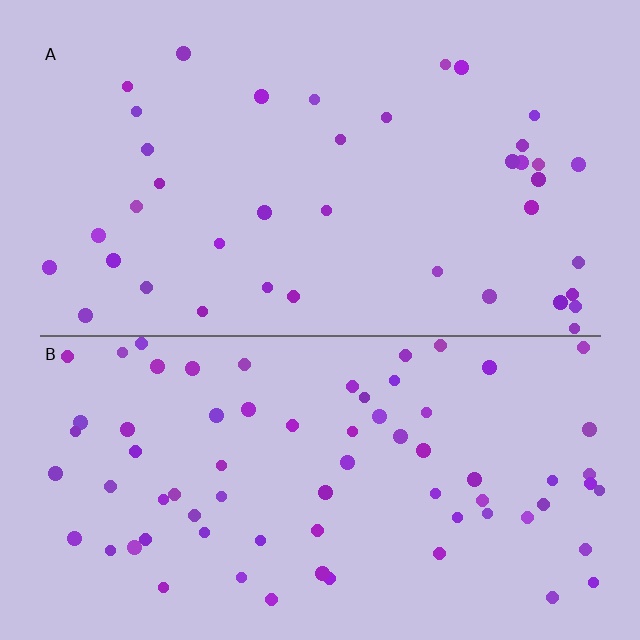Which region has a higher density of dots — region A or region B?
B (the bottom).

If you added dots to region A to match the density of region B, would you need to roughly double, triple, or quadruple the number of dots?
Approximately double.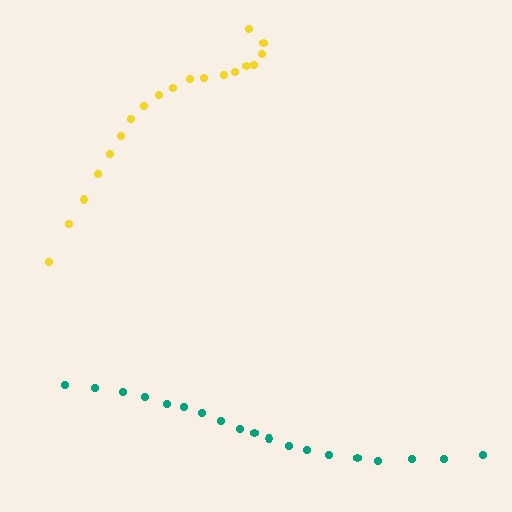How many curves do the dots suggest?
There are 2 distinct paths.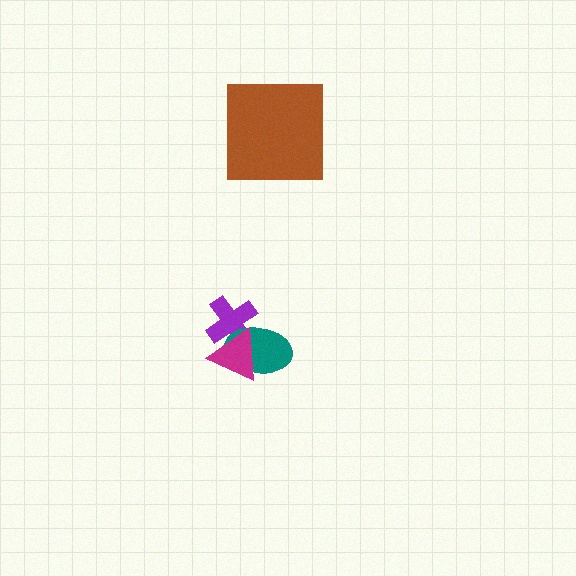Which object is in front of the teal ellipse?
The magenta triangle is in front of the teal ellipse.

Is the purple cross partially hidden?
Yes, it is partially covered by another shape.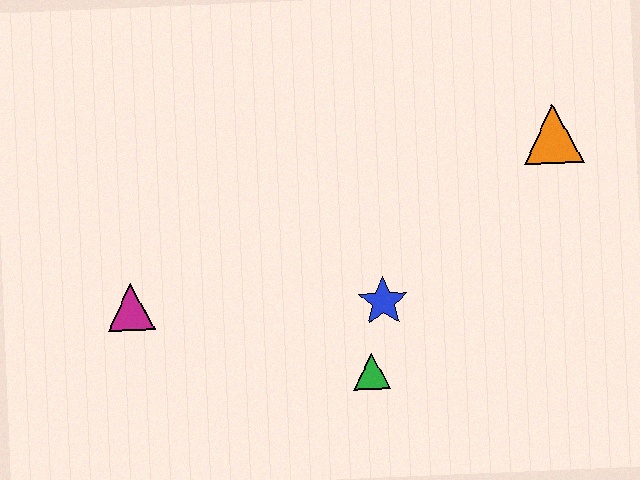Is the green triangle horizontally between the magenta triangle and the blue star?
Yes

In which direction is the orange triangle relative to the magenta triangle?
The orange triangle is to the right of the magenta triangle.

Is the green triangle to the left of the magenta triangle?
No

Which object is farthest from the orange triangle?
The magenta triangle is farthest from the orange triangle.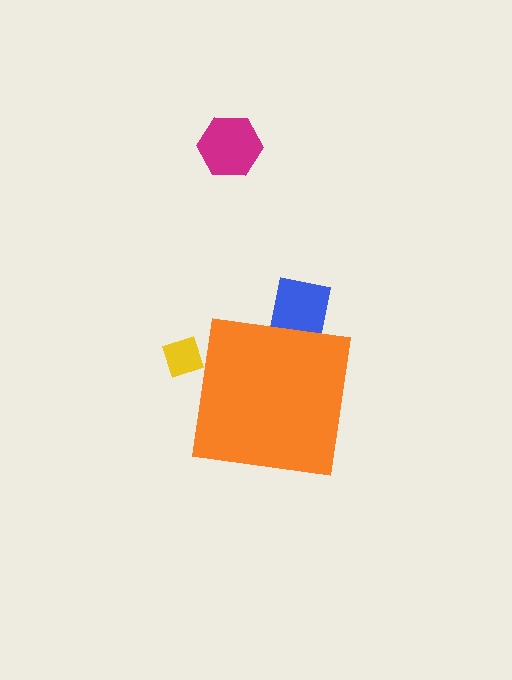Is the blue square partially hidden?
Yes, the blue square is partially hidden behind the orange square.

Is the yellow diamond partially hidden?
Yes, the yellow diamond is partially hidden behind the orange square.